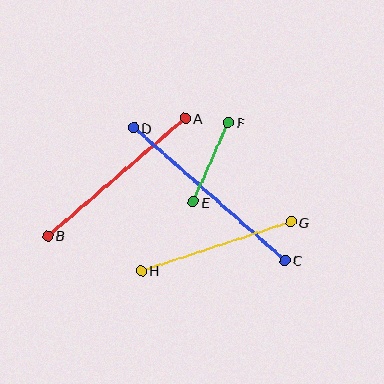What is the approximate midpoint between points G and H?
The midpoint is at approximately (216, 246) pixels.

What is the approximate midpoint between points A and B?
The midpoint is at approximately (116, 177) pixels.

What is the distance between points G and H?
The distance is approximately 158 pixels.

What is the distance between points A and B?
The distance is approximately 181 pixels.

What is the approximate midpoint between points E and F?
The midpoint is at approximately (211, 162) pixels.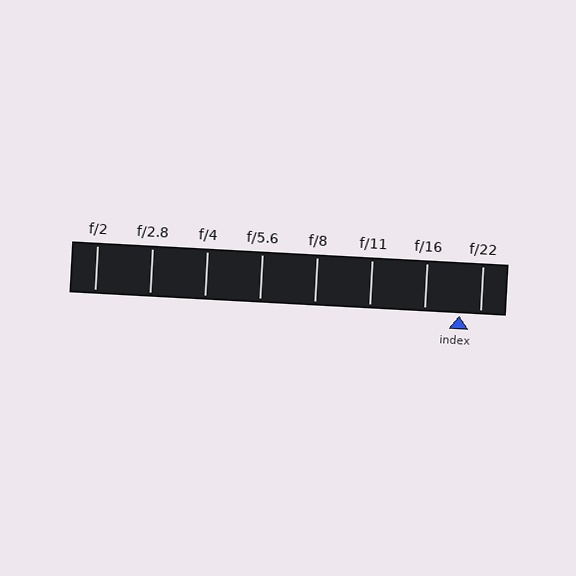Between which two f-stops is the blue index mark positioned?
The index mark is between f/16 and f/22.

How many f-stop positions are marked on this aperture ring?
There are 8 f-stop positions marked.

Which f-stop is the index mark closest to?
The index mark is closest to f/22.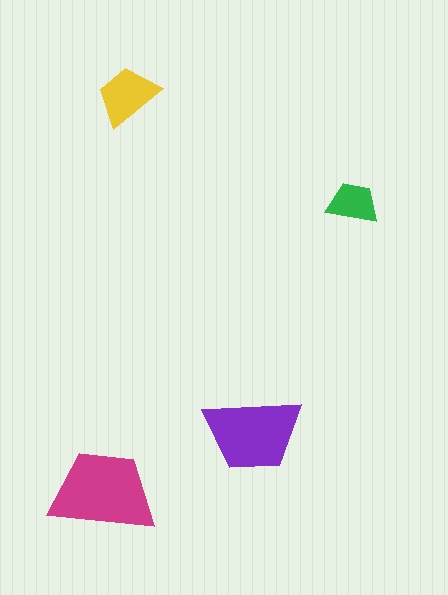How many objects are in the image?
There are 4 objects in the image.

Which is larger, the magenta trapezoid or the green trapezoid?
The magenta one.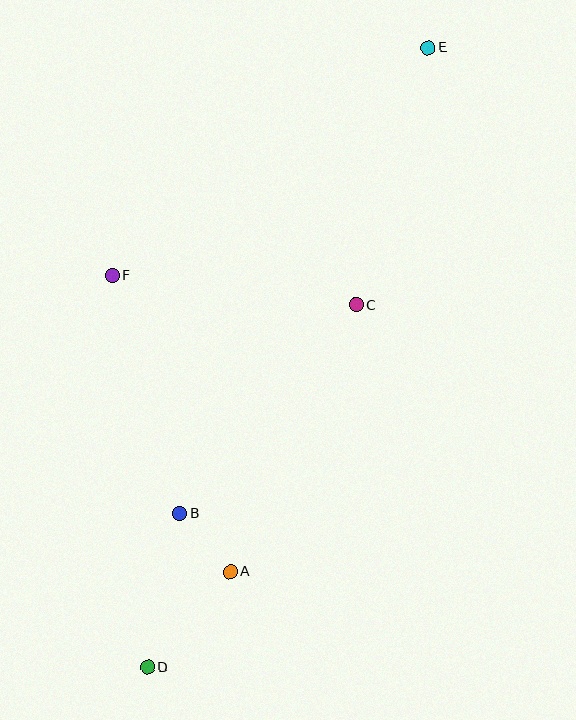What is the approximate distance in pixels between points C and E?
The distance between C and E is approximately 267 pixels.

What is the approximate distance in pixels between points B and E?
The distance between B and E is approximately 528 pixels.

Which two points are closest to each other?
Points A and B are closest to each other.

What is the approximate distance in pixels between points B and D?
The distance between B and D is approximately 157 pixels.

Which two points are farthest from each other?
Points D and E are farthest from each other.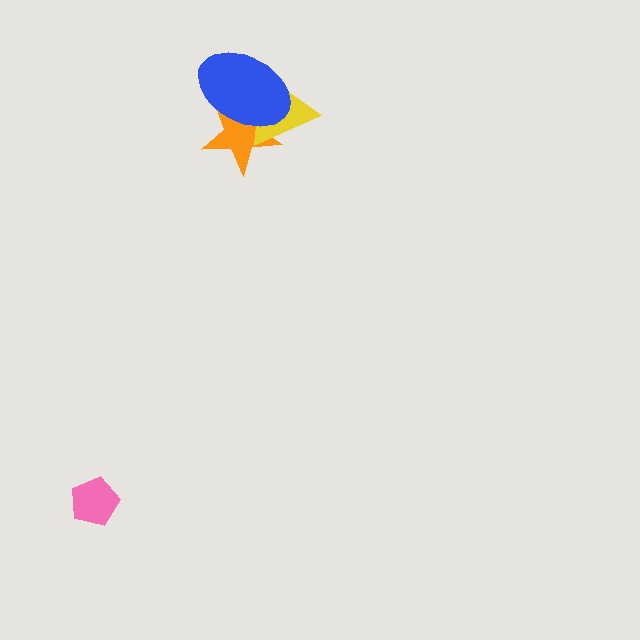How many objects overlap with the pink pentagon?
0 objects overlap with the pink pentagon.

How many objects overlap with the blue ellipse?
2 objects overlap with the blue ellipse.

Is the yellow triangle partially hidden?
Yes, it is partially covered by another shape.